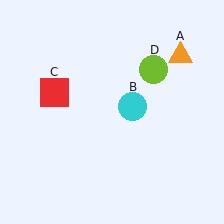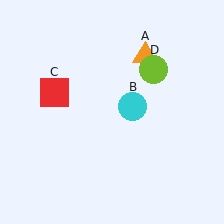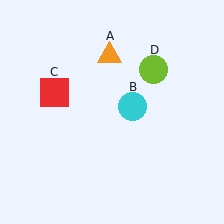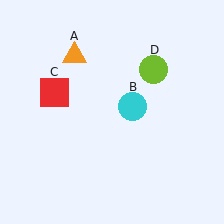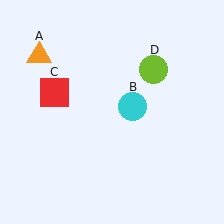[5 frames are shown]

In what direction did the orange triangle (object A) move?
The orange triangle (object A) moved left.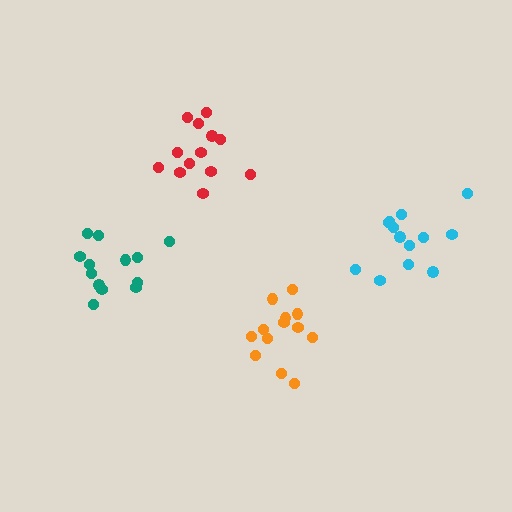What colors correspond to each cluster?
The clusters are colored: cyan, red, teal, orange.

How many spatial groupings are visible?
There are 4 spatial groupings.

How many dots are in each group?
Group 1: 13 dots, Group 2: 13 dots, Group 3: 13 dots, Group 4: 13 dots (52 total).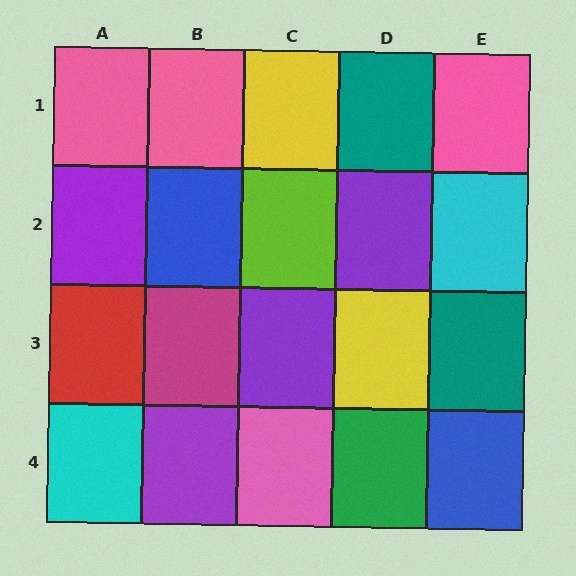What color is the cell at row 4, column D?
Green.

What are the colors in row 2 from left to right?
Purple, blue, lime, purple, cyan.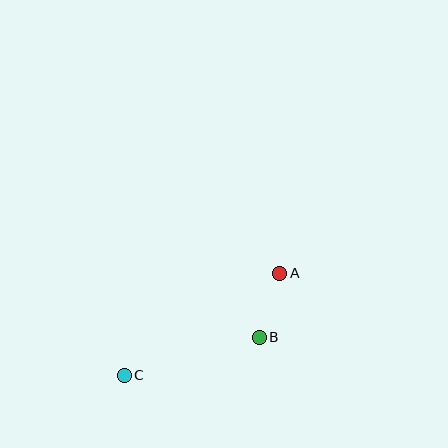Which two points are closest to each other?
Points A and B are closest to each other.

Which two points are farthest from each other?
Points A and C are farthest from each other.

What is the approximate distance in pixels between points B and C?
The distance between B and C is approximately 140 pixels.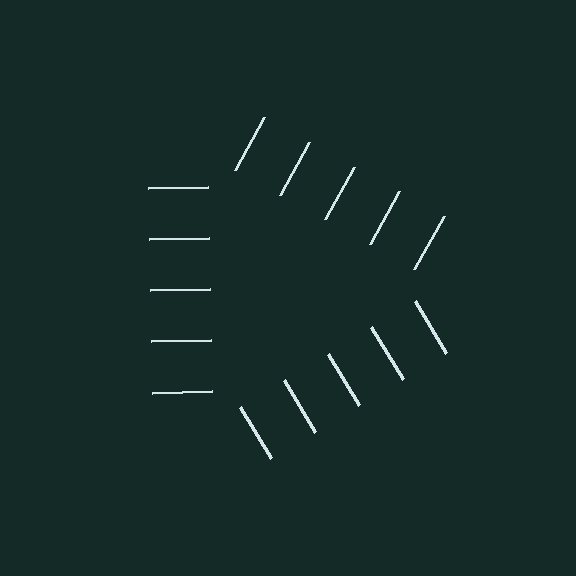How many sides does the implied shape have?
3 sides — the line-ends trace a triangle.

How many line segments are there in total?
15 — 5 along each of the 3 edges.